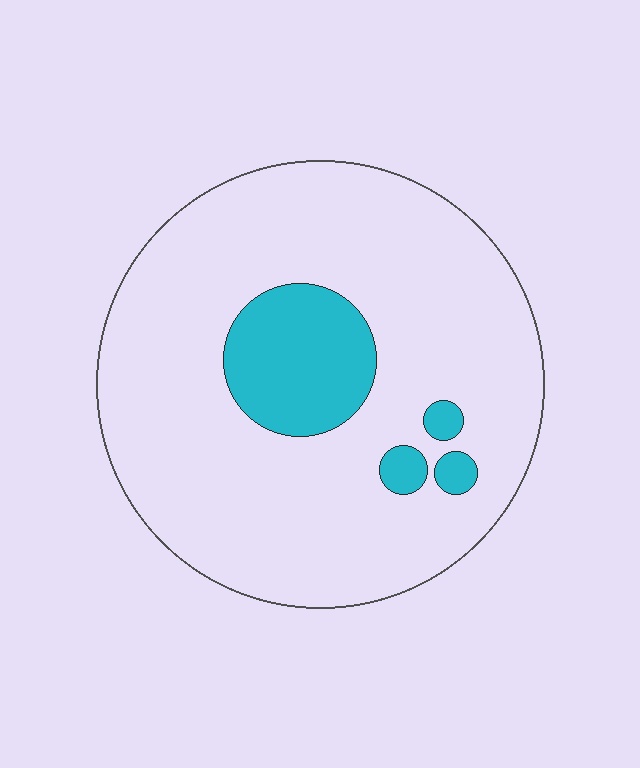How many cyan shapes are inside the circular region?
4.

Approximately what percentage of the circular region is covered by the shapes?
Approximately 15%.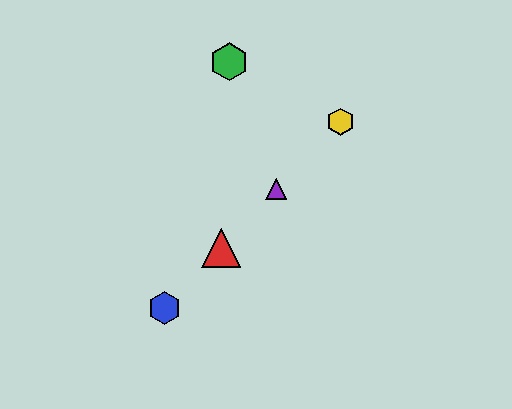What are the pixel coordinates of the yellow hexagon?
The yellow hexagon is at (340, 122).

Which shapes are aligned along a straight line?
The red triangle, the blue hexagon, the yellow hexagon, the purple triangle are aligned along a straight line.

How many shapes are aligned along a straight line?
4 shapes (the red triangle, the blue hexagon, the yellow hexagon, the purple triangle) are aligned along a straight line.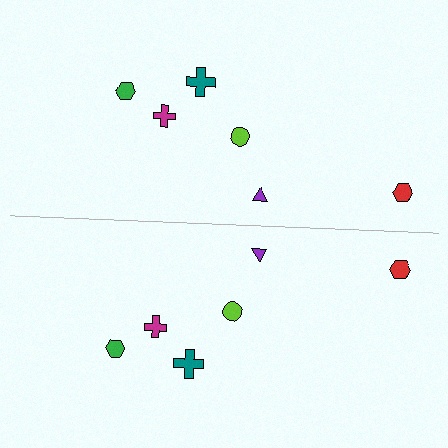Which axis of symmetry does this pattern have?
The pattern has a horizontal axis of symmetry running through the center of the image.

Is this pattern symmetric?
Yes, this pattern has bilateral (reflection) symmetry.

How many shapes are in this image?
There are 12 shapes in this image.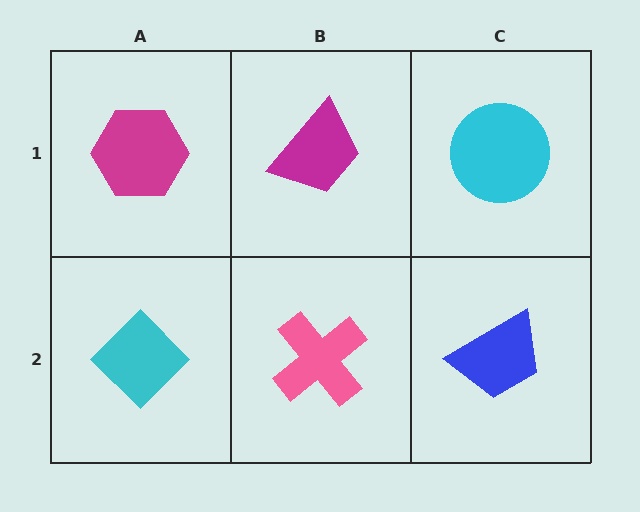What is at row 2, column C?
A blue trapezoid.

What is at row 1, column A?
A magenta hexagon.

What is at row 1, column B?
A magenta trapezoid.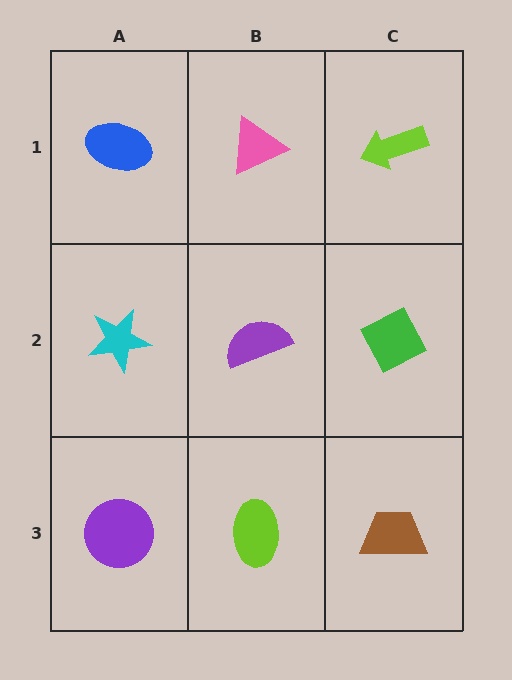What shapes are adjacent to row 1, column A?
A cyan star (row 2, column A), a pink triangle (row 1, column B).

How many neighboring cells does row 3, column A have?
2.